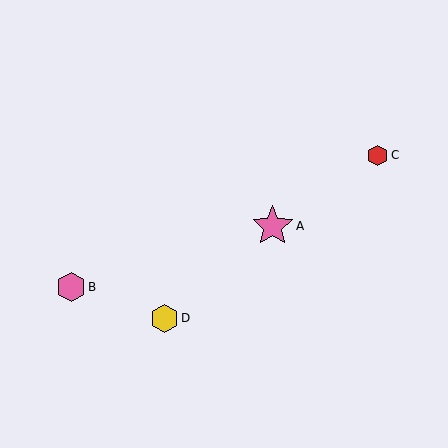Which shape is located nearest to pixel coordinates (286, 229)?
The pink star (labeled A) at (273, 226) is nearest to that location.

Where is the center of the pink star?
The center of the pink star is at (273, 226).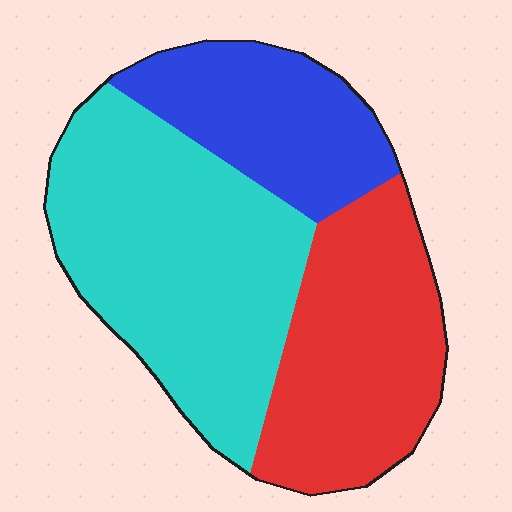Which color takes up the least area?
Blue, at roughly 25%.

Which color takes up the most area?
Cyan, at roughly 45%.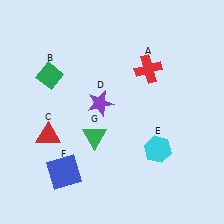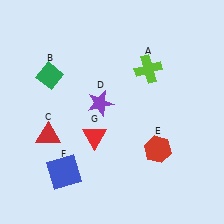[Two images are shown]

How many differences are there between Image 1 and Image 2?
There are 3 differences between the two images.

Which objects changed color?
A changed from red to lime. E changed from cyan to red. G changed from green to red.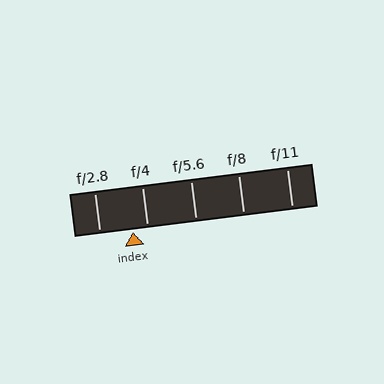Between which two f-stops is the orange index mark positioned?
The index mark is between f/2.8 and f/4.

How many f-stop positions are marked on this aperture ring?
There are 5 f-stop positions marked.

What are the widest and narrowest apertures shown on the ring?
The widest aperture shown is f/2.8 and the narrowest is f/11.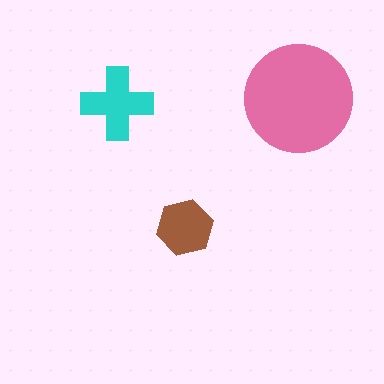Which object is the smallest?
The brown hexagon.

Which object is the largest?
The pink circle.